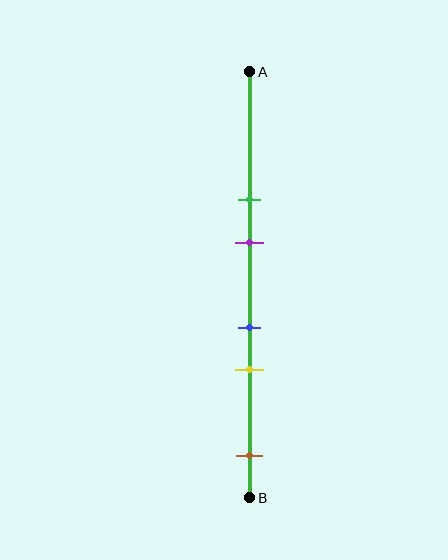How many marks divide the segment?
There are 5 marks dividing the segment.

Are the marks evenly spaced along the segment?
No, the marks are not evenly spaced.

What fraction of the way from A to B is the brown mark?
The brown mark is approximately 90% (0.9) of the way from A to B.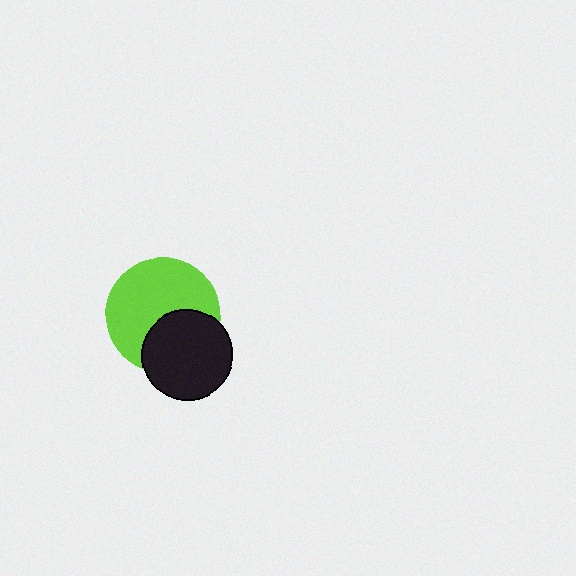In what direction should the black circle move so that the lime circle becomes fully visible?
The black circle should move down. That is the shortest direction to clear the overlap and leave the lime circle fully visible.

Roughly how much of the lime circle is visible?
About half of it is visible (roughly 65%).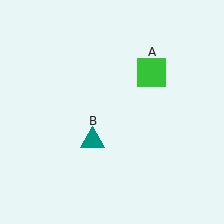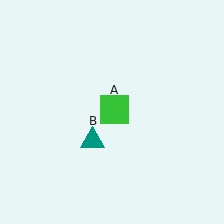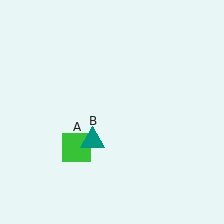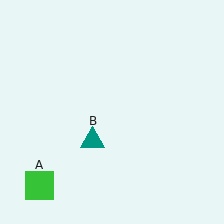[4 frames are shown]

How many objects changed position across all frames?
1 object changed position: green square (object A).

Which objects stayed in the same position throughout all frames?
Teal triangle (object B) remained stationary.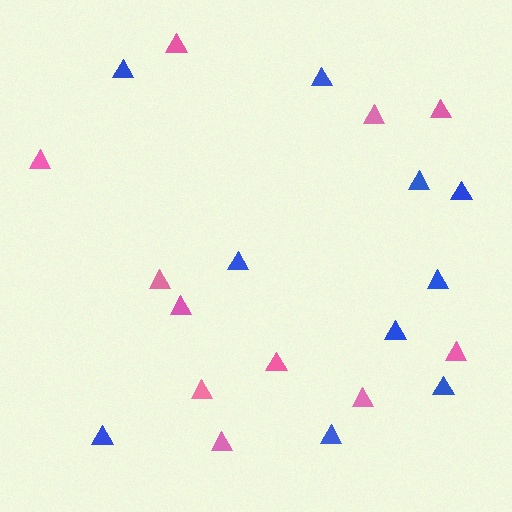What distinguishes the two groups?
There are 2 groups: one group of pink triangles (11) and one group of blue triangles (10).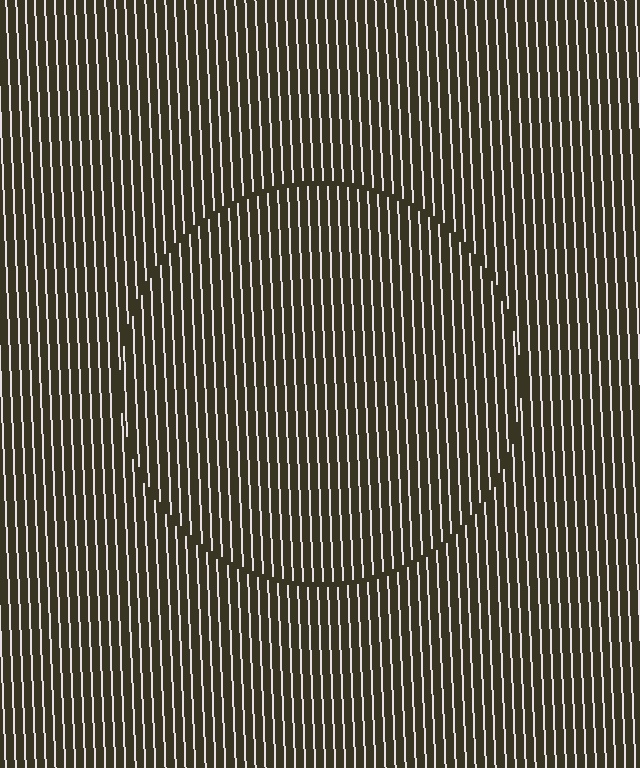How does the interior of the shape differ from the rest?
The interior of the shape contains the same grating, shifted by half a period — the contour is defined by the phase discontinuity where line-ends from the inner and outer gratings abut.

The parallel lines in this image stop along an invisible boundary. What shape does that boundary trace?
An illusory circle. The interior of the shape contains the same grating, shifted by half a period — the contour is defined by the phase discontinuity where line-ends from the inner and outer gratings abut.